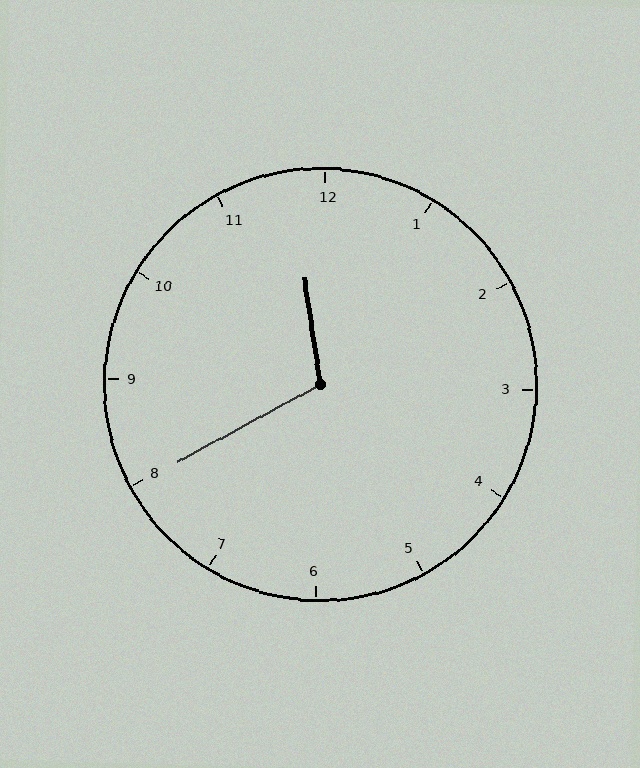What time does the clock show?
11:40.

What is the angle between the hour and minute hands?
Approximately 110 degrees.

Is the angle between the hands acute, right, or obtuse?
It is obtuse.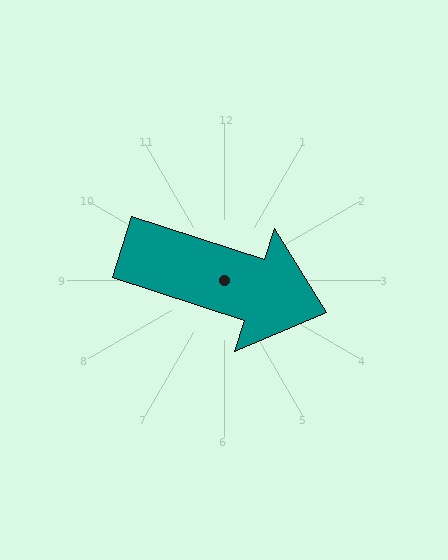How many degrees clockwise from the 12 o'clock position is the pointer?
Approximately 108 degrees.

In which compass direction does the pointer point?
East.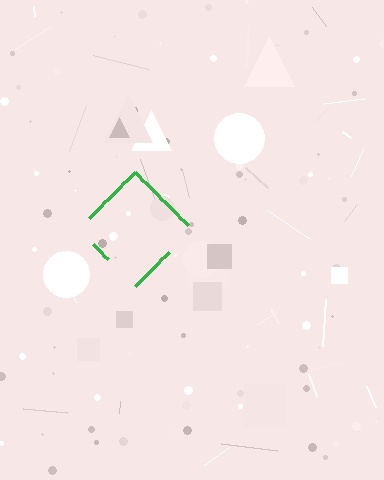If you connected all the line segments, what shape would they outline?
They would outline a diamond.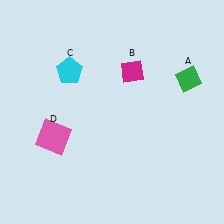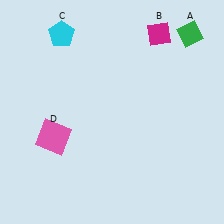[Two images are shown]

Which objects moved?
The objects that moved are: the green diamond (A), the magenta diamond (B), the cyan pentagon (C).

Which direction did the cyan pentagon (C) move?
The cyan pentagon (C) moved up.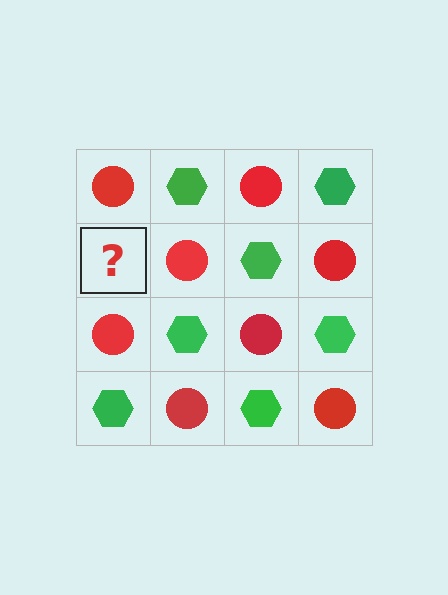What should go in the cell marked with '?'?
The missing cell should contain a green hexagon.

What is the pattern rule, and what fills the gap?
The rule is that it alternates red circle and green hexagon in a checkerboard pattern. The gap should be filled with a green hexagon.